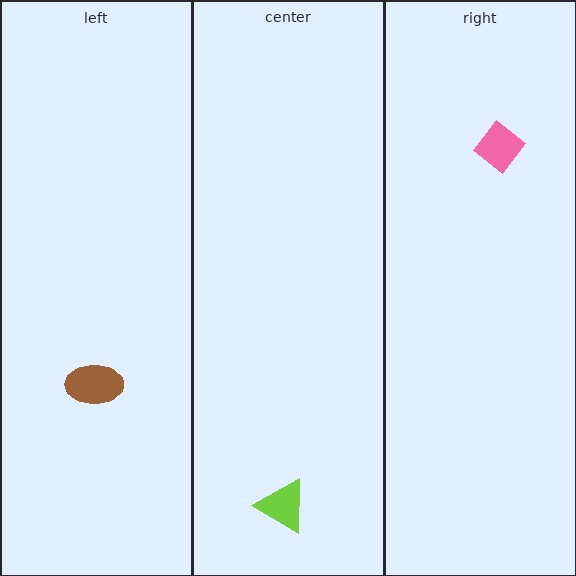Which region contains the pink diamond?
The right region.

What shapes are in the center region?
The lime triangle.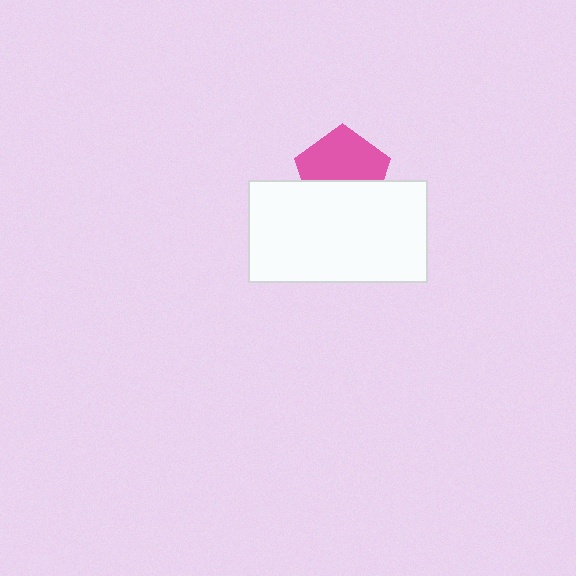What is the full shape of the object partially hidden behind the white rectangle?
The partially hidden object is a pink pentagon.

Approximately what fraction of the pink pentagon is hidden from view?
Roughly 42% of the pink pentagon is hidden behind the white rectangle.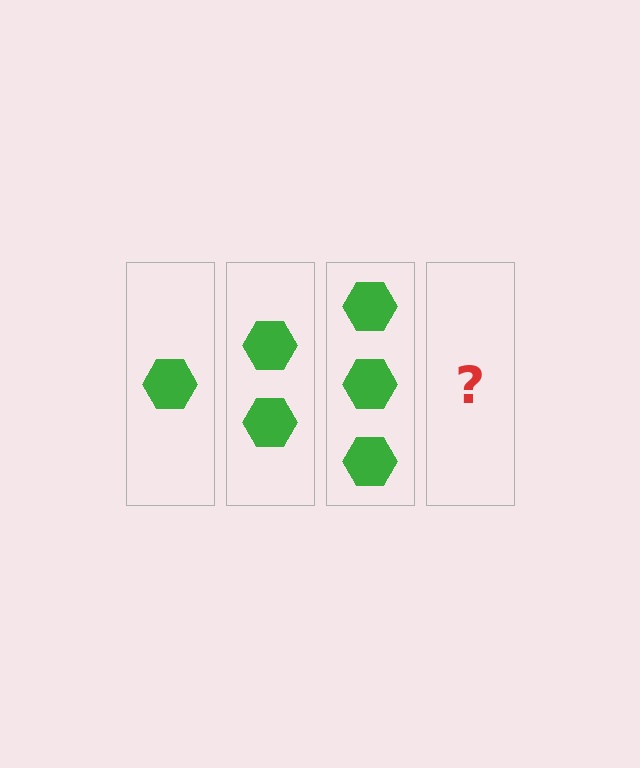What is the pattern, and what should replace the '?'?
The pattern is that each step adds one more hexagon. The '?' should be 4 hexagons.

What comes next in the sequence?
The next element should be 4 hexagons.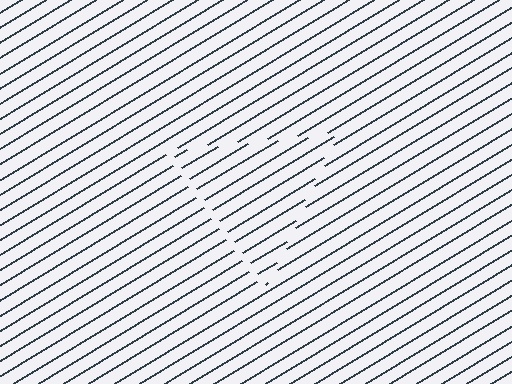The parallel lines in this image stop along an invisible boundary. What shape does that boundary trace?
An illusory triangle. The interior of the shape contains the same grating, shifted by half a period — the contour is defined by the phase discontinuity where line-ends from the inner and outer gratings abut.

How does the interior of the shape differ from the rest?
The interior of the shape contains the same grating, shifted by half a period — the contour is defined by the phase discontinuity where line-ends from the inner and outer gratings abut.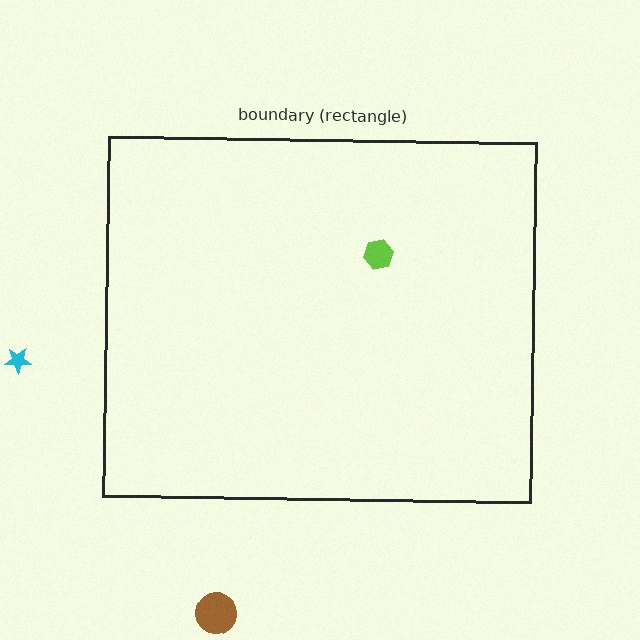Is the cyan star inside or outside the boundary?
Outside.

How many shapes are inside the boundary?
1 inside, 2 outside.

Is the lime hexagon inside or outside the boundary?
Inside.